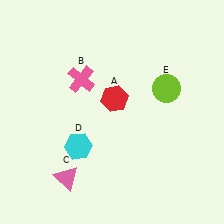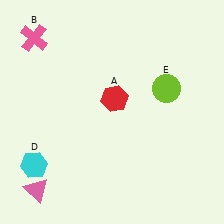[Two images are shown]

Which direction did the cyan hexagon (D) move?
The cyan hexagon (D) moved left.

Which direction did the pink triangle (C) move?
The pink triangle (C) moved left.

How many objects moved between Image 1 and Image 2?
3 objects moved between the two images.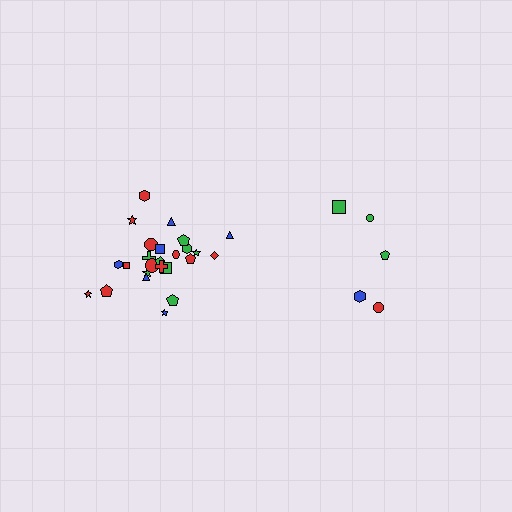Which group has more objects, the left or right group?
The left group.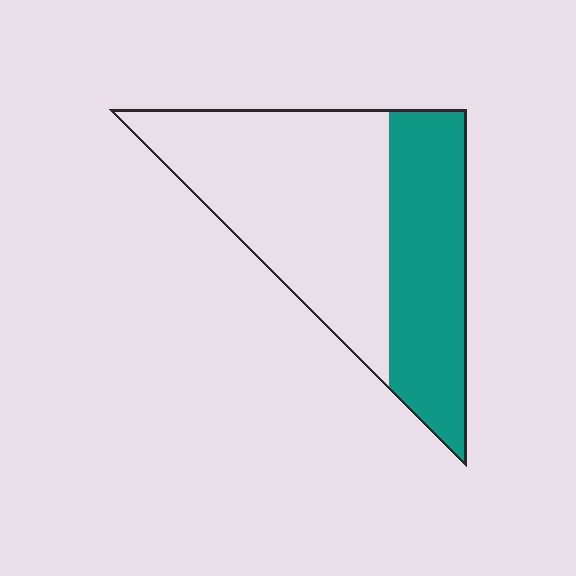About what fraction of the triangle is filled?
About two fifths (2/5).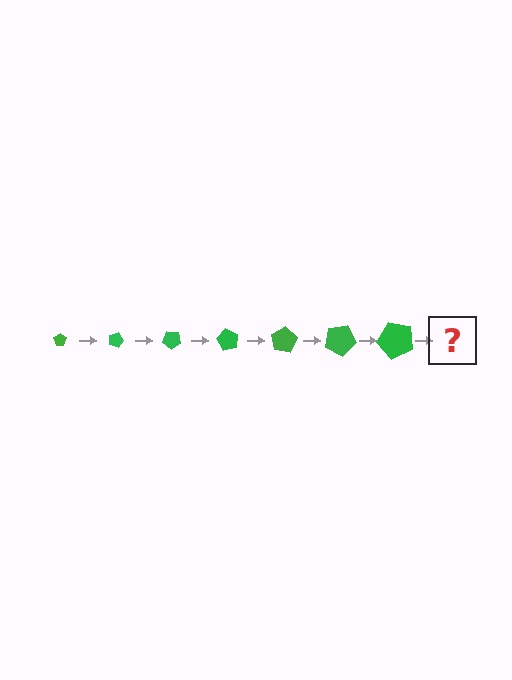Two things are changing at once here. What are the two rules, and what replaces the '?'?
The two rules are that the pentagon grows larger each step and it rotates 20 degrees each step. The '?' should be a pentagon, larger than the previous one and rotated 140 degrees from the start.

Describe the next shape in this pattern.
It should be a pentagon, larger than the previous one and rotated 140 degrees from the start.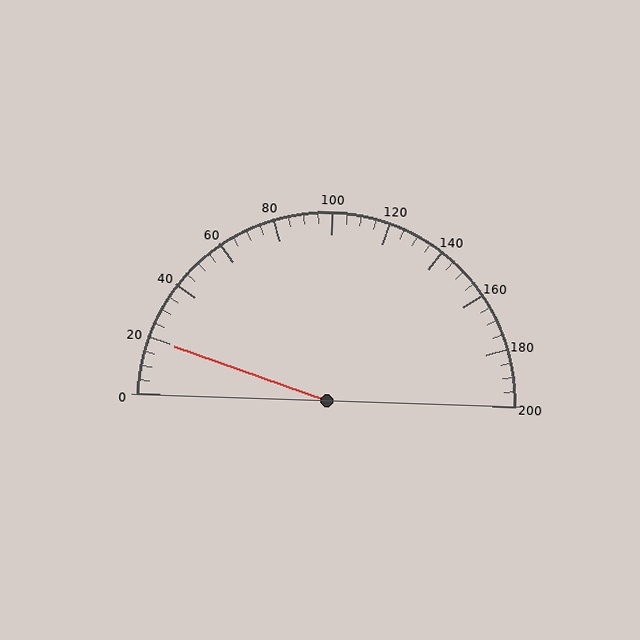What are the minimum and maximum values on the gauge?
The gauge ranges from 0 to 200.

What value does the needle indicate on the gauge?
The needle indicates approximately 20.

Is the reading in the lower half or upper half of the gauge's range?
The reading is in the lower half of the range (0 to 200).